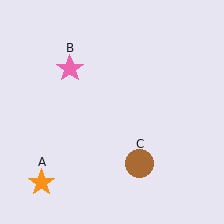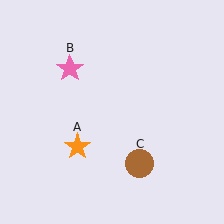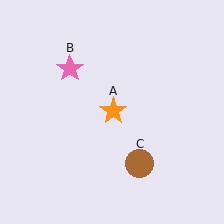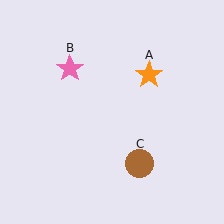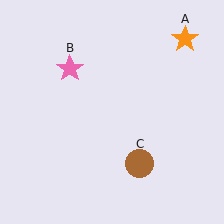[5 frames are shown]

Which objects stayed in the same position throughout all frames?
Pink star (object B) and brown circle (object C) remained stationary.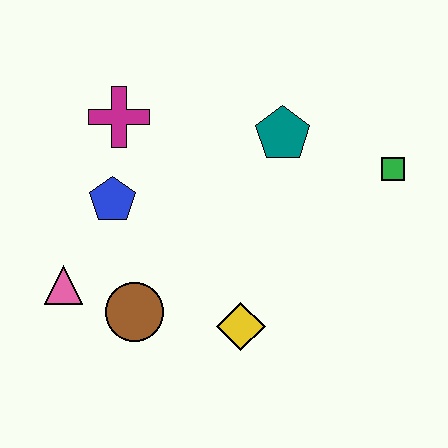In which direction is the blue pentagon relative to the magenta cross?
The blue pentagon is below the magenta cross.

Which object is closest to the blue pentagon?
The magenta cross is closest to the blue pentagon.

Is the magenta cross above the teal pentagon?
Yes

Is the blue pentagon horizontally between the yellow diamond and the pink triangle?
Yes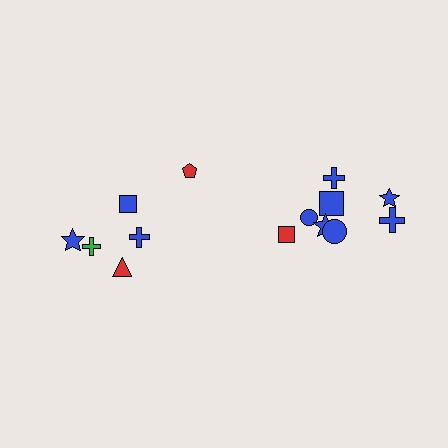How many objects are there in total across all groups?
There are 14 objects.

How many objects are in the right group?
There are 8 objects.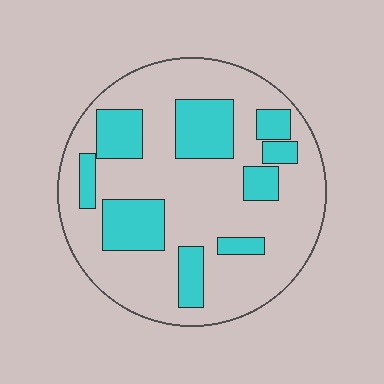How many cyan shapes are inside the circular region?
9.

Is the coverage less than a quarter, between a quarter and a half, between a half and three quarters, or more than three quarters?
Between a quarter and a half.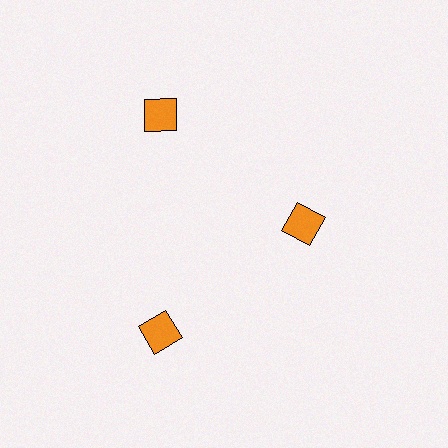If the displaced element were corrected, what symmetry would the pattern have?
It would have 3-fold rotational symmetry — the pattern would map onto itself every 120 degrees.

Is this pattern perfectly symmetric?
No. The 3 orange squares are arranged in a ring, but one element near the 3 o'clock position is pulled inward toward the center, breaking the 3-fold rotational symmetry.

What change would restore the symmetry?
The symmetry would be restored by moving it outward, back onto the ring so that all 3 squares sit at equal angles and equal distance from the center.